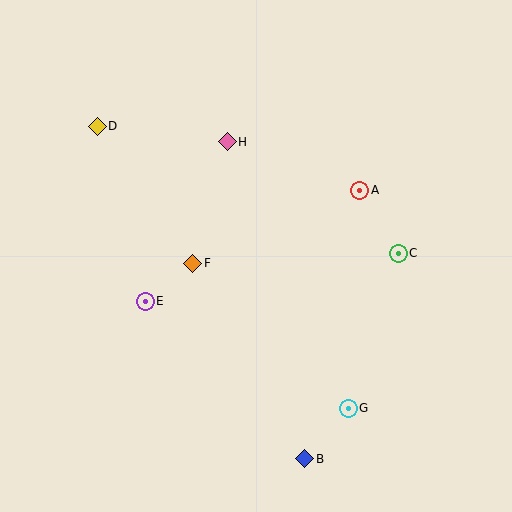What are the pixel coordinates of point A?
Point A is at (360, 190).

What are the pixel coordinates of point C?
Point C is at (398, 253).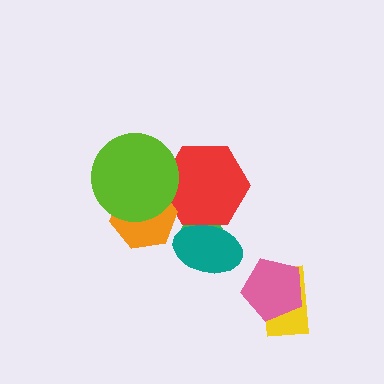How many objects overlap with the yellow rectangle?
1 object overlaps with the yellow rectangle.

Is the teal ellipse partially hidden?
Yes, it is partially covered by another shape.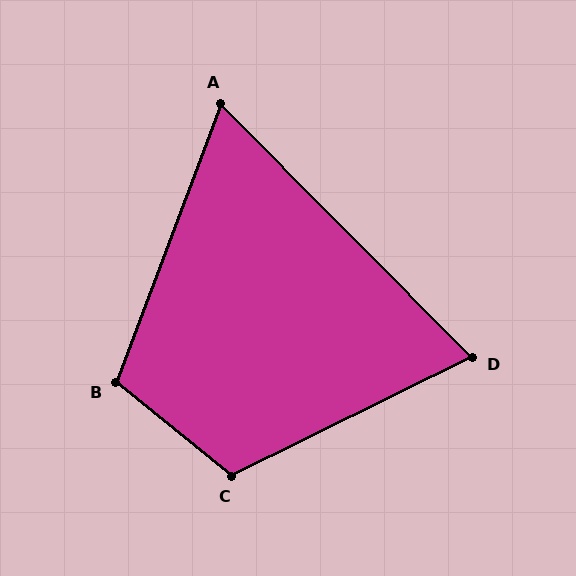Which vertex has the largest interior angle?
C, at approximately 115 degrees.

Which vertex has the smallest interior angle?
A, at approximately 65 degrees.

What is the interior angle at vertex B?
Approximately 108 degrees (obtuse).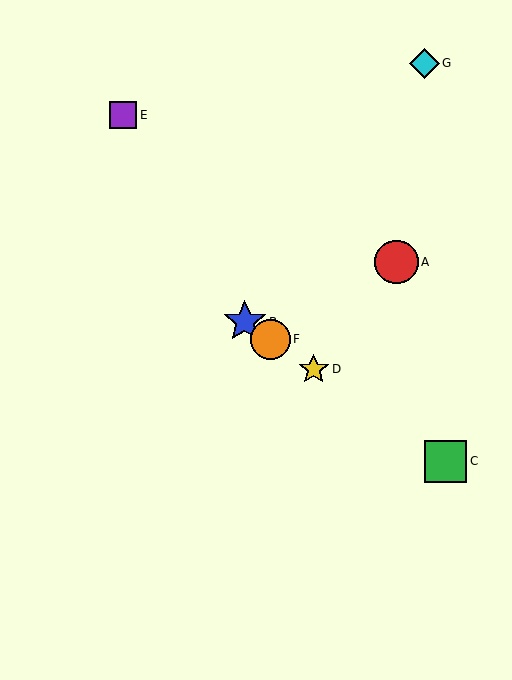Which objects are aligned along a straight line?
Objects B, C, D, F are aligned along a straight line.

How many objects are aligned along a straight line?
4 objects (B, C, D, F) are aligned along a straight line.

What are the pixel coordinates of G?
Object G is at (424, 63).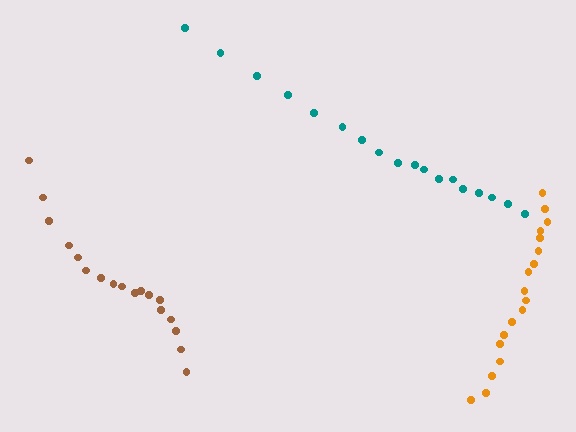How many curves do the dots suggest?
There are 3 distinct paths.